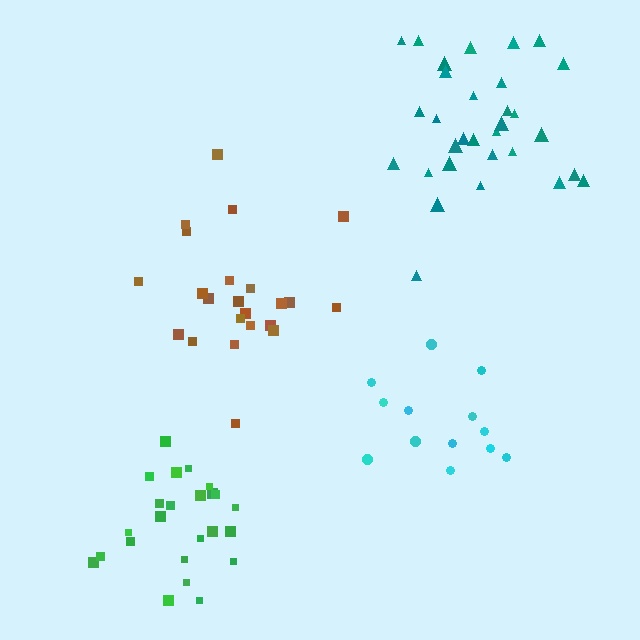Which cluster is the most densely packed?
Green.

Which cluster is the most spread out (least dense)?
Brown.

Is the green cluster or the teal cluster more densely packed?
Green.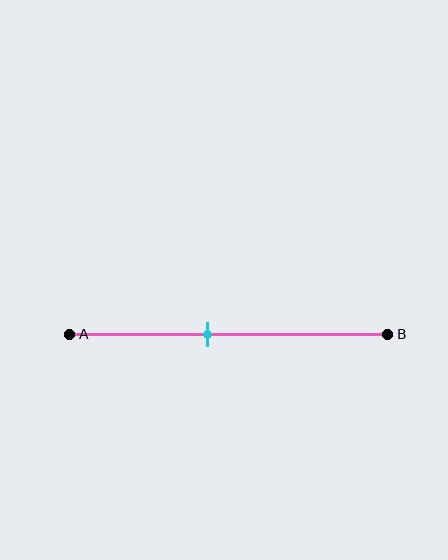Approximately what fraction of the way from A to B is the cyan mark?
The cyan mark is approximately 45% of the way from A to B.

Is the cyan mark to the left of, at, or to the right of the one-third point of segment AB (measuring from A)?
The cyan mark is to the right of the one-third point of segment AB.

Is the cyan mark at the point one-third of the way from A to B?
No, the mark is at about 45% from A, not at the 33% one-third point.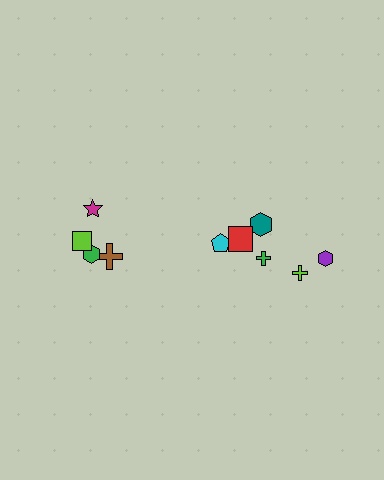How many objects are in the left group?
There are 4 objects.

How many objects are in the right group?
There are 6 objects.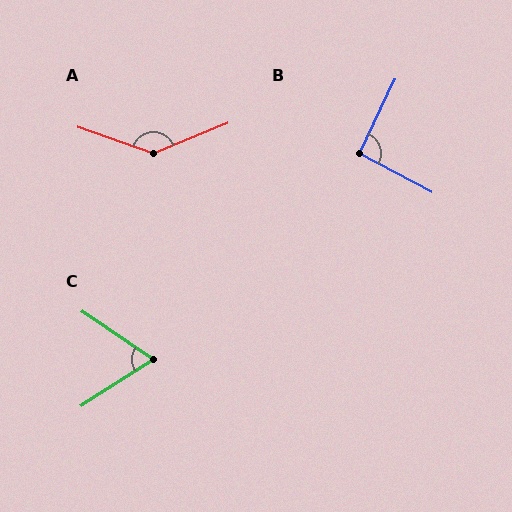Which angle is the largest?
A, at approximately 138 degrees.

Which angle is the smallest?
C, at approximately 67 degrees.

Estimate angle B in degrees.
Approximately 92 degrees.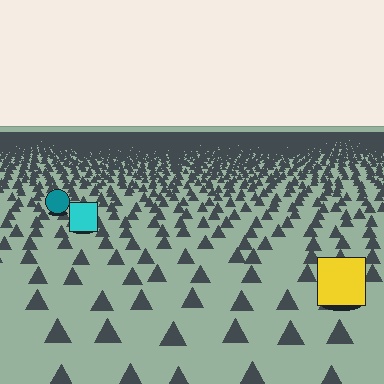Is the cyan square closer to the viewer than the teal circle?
Yes. The cyan square is closer — you can tell from the texture gradient: the ground texture is coarser near it.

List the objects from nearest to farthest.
From nearest to farthest: the yellow square, the cyan square, the teal circle.